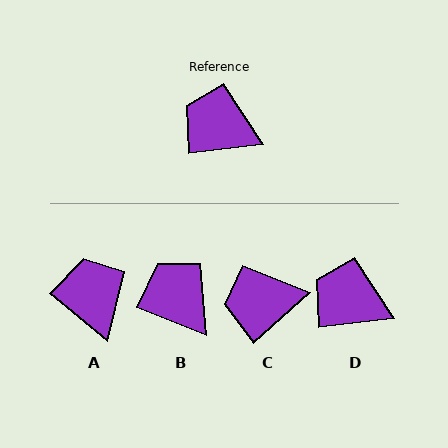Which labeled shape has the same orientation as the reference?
D.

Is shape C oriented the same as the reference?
No, it is off by about 35 degrees.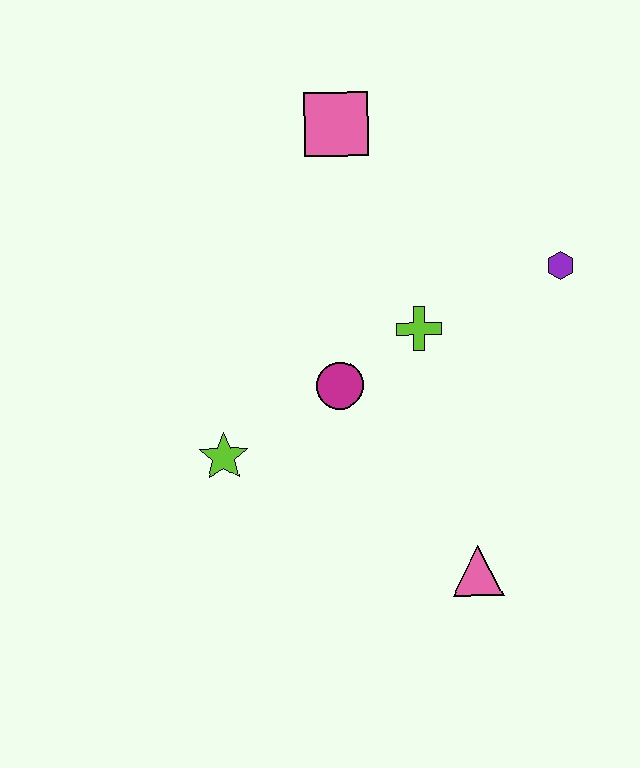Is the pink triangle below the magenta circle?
Yes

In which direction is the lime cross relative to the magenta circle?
The lime cross is to the right of the magenta circle.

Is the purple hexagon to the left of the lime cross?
No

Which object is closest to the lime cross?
The magenta circle is closest to the lime cross.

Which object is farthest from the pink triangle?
The pink square is farthest from the pink triangle.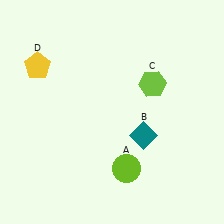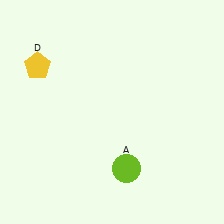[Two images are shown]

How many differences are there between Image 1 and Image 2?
There are 2 differences between the two images.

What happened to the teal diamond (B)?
The teal diamond (B) was removed in Image 2. It was in the bottom-right area of Image 1.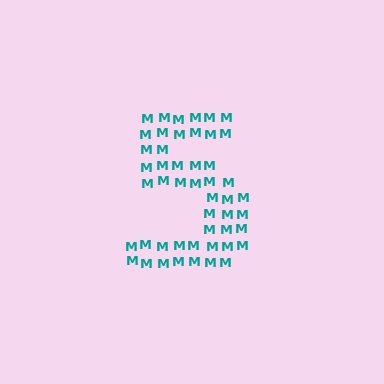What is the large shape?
The large shape is the digit 5.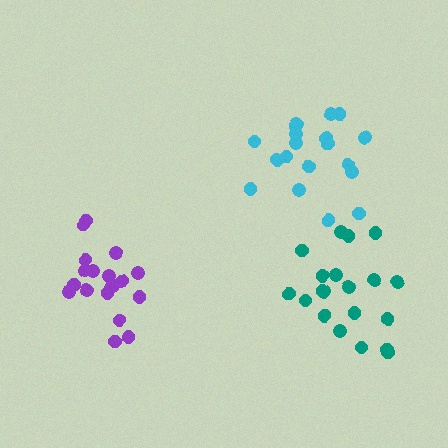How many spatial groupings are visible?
There are 3 spatial groupings.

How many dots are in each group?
Group 1: 19 dots, Group 2: 20 dots, Group 3: 18 dots (57 total).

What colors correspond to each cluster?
The clusters are colored: cyan, teal, purple.